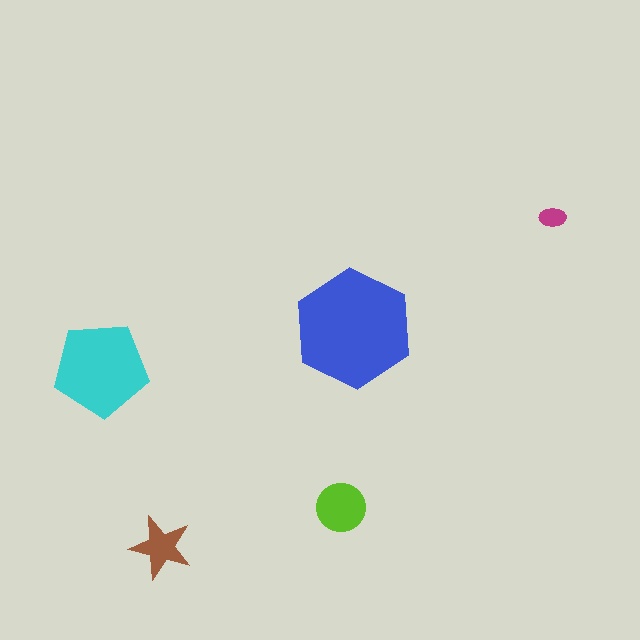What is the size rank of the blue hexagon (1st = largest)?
1st.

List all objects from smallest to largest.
The magenta ellipse, the brown star, the lime circle, the cyan pentagon, the blue hexagon.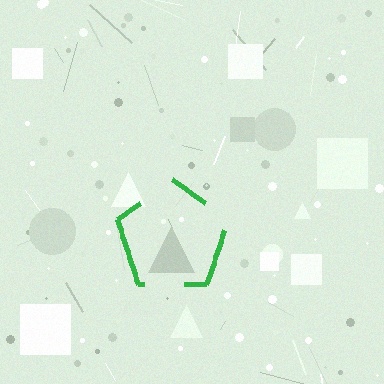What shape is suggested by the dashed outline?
The dashed outline suggests a pentagon.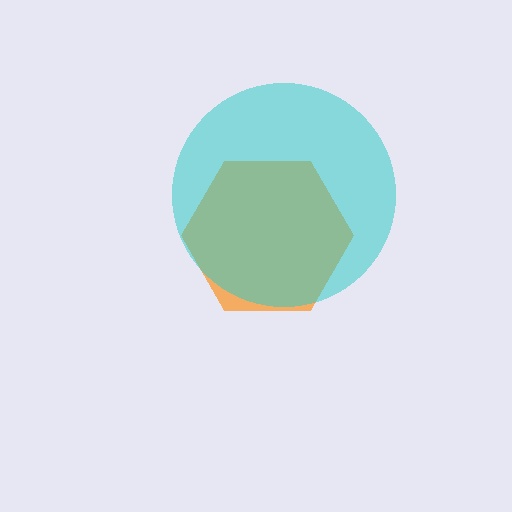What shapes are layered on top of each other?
The layered shapes are: an orange hexagon, a cyan circle.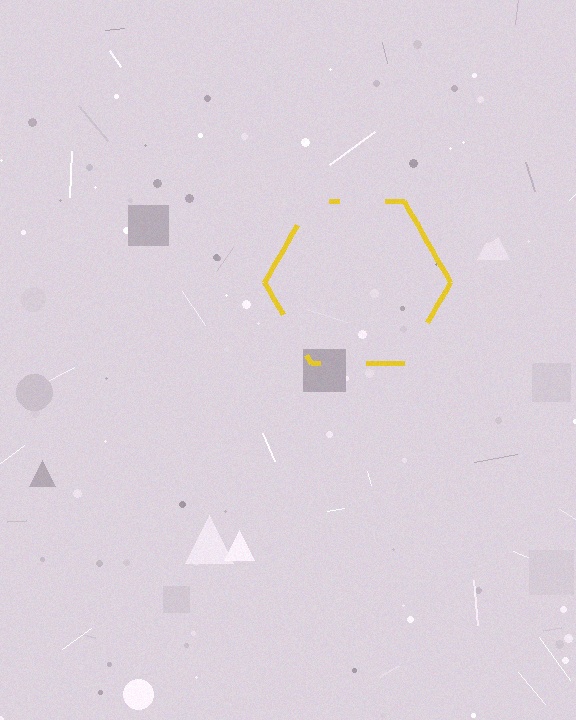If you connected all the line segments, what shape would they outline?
They would outline a hexagon.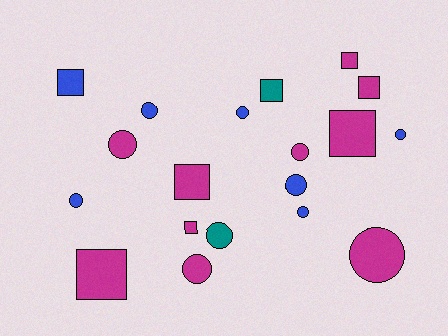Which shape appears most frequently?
Circle, with 11 objects.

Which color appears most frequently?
Magenta, with 10 objects.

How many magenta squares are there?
There are 6 magenta squares.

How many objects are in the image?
There are 19 objects.